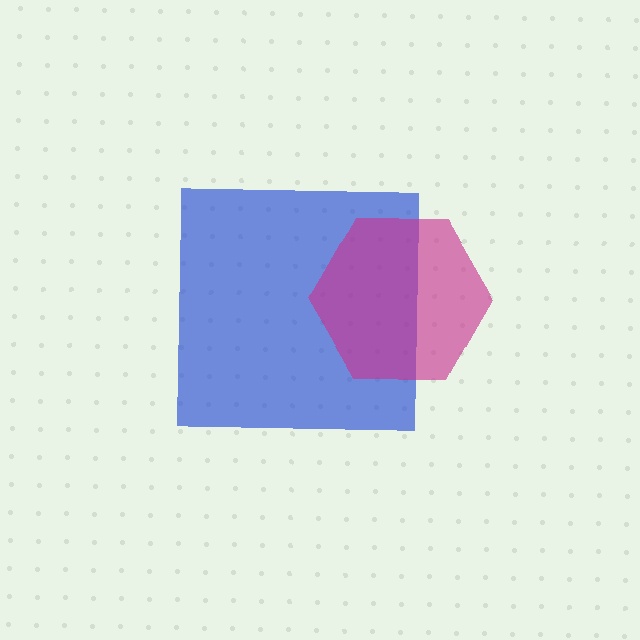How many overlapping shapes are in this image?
There are 2 overlapping shapes in the image.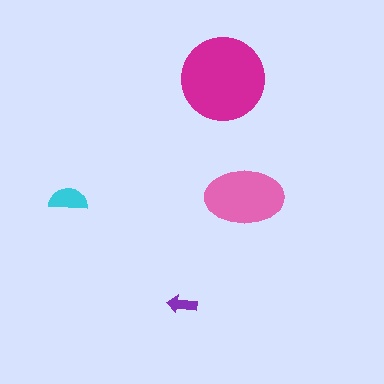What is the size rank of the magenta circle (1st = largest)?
1st.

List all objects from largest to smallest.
The magenta circle, the pink ellipse, the cyan semicircle, the purple arrow.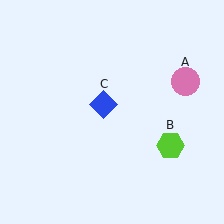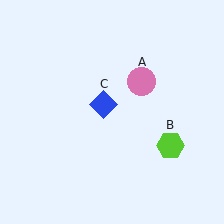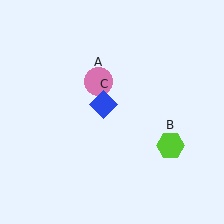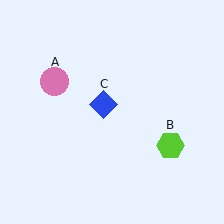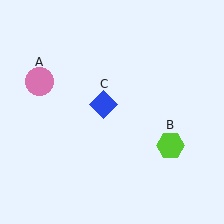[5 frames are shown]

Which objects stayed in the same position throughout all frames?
Lime hexagon (object B) and blue diamond (object C) remained stationary.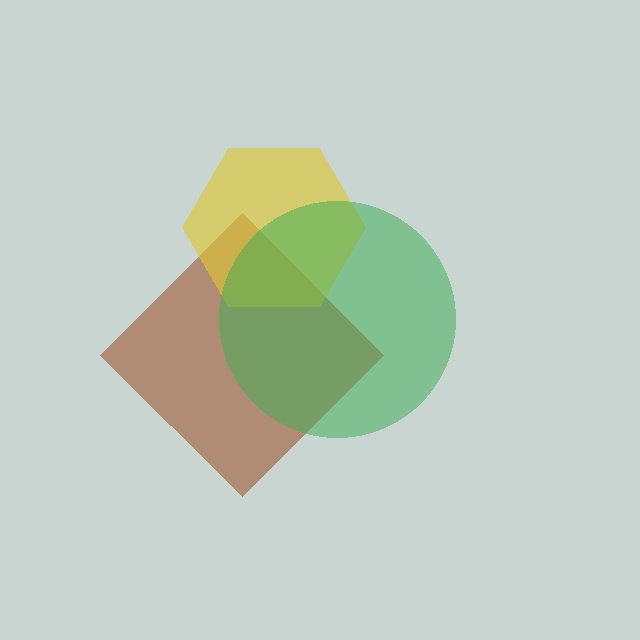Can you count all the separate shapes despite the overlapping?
Yes, there are 3 separate shapes.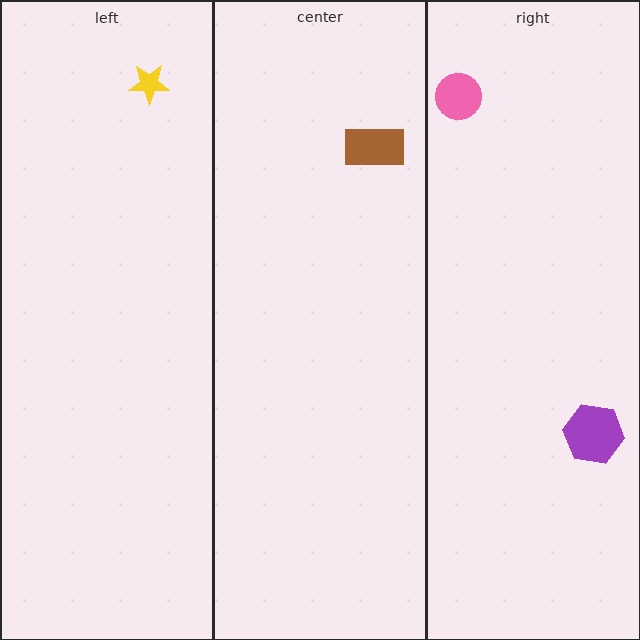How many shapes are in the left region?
1.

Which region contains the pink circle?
The right region.